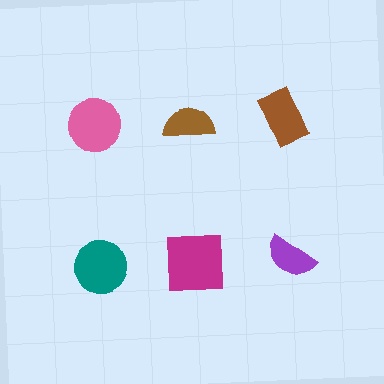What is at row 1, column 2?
A brown semicircle.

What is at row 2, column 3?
A purple semicircle.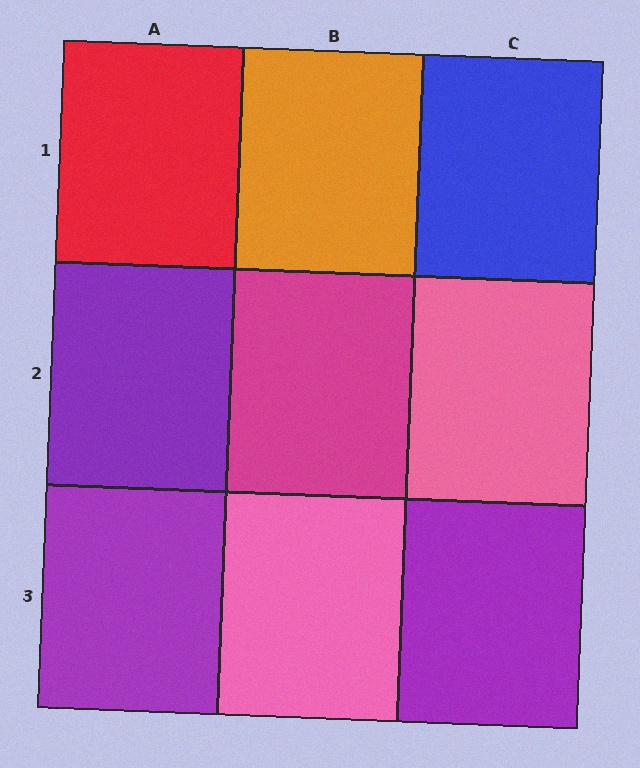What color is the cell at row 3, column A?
Purple.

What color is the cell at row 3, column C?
Purple.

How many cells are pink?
2 cells are pink.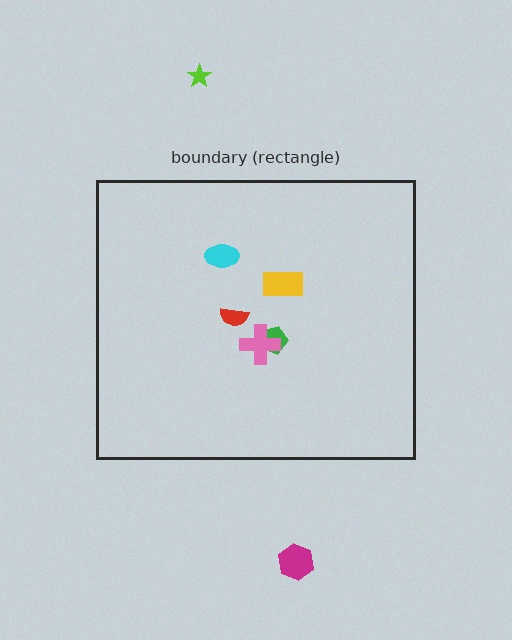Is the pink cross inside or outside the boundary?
Inside.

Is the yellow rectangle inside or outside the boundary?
Inside.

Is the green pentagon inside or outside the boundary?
Inside.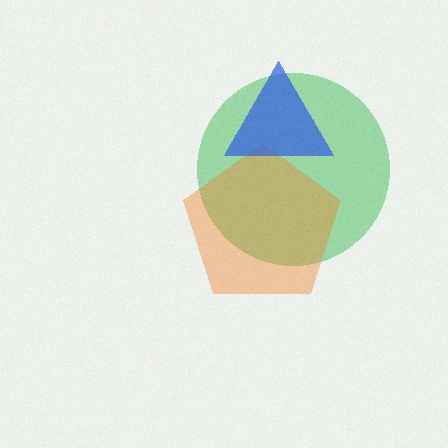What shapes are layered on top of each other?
The layered shapes are: a green circle, an orange pentagon, a blue triangle.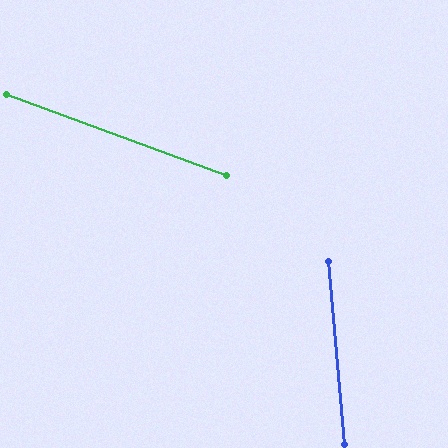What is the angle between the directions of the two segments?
Approximately 65 degrees.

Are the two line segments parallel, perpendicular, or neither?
Neither parallel nor perpendicular — they differ by about 65°.